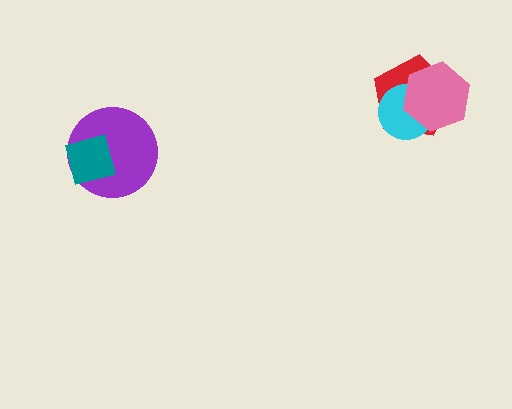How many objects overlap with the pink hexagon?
2 objects overlap with the pink hexagon.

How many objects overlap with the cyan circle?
2 objects overlap with the cyan circle.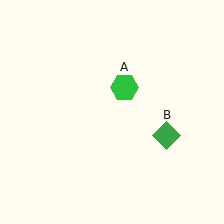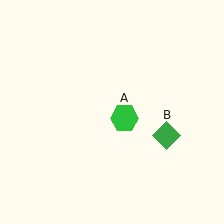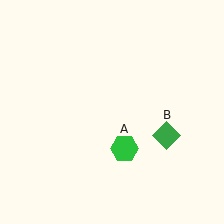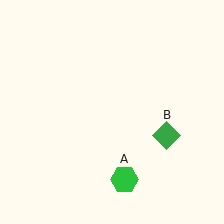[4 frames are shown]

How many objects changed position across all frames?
1 object changed position: green hexagon (object A).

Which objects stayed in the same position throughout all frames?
Green diamond (object B) remained stationary.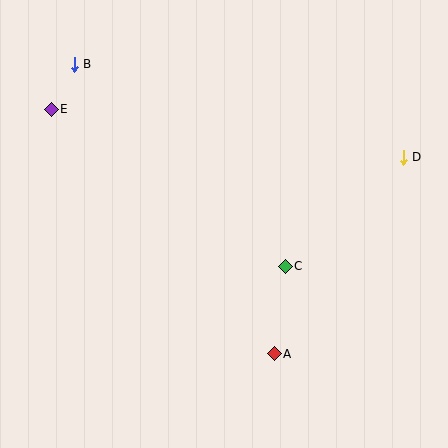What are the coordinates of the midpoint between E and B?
The midpoint between E and B is at (63, 87).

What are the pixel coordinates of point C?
Point C is at (285, 266).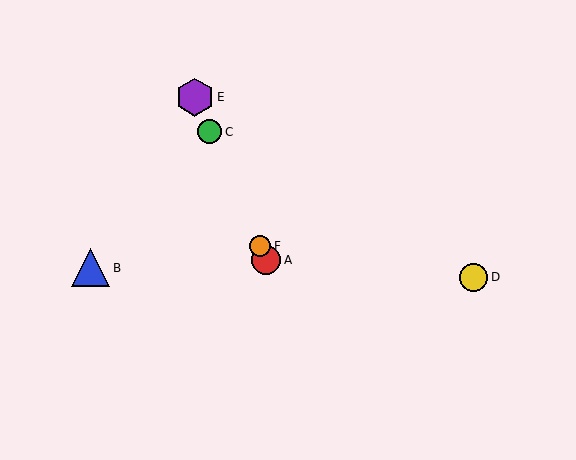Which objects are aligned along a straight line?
Objects A, C, E, F are aligned along a straight line.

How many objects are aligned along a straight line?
4 objects (A, C, E, F) are aligned along a straight line.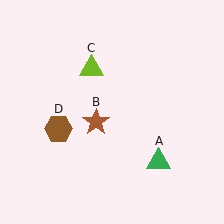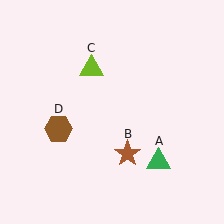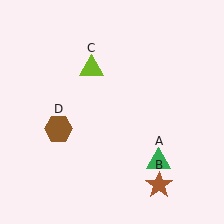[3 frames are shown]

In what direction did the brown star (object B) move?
The brown star (object B) moved down and to the right.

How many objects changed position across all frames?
1 object changed position: brown star (object B).